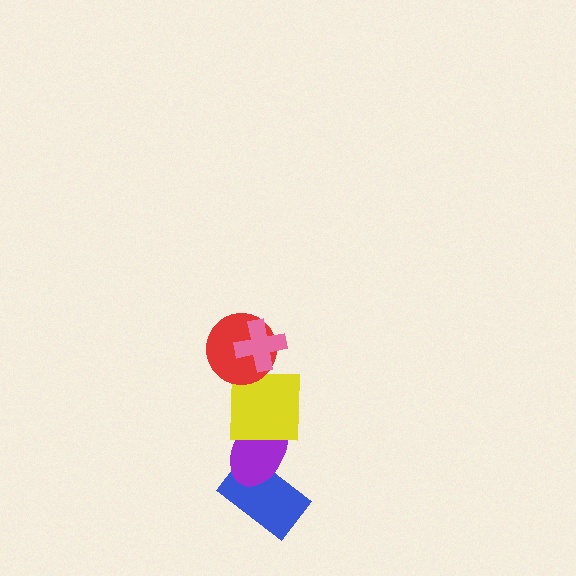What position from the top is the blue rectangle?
The blue rectangle is 5th from the top.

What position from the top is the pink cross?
The pink cross is 1st from the top.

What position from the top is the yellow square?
The yellow square is 3rd from the top.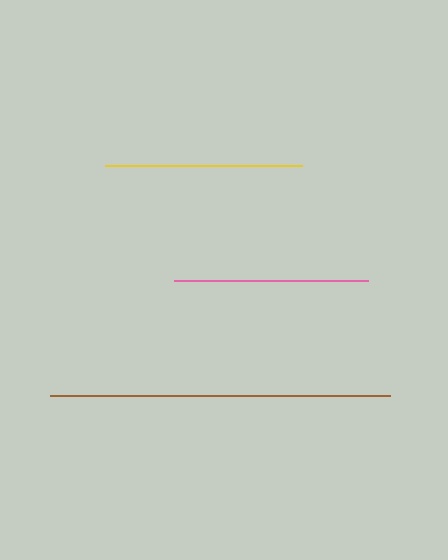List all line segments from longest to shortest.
From longest to shortest: brown, yellow, pink.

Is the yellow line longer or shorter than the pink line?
The yellow line is longer than the pink line.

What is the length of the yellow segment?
The yellow segment is approximately 197 pixels long.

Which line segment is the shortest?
The pink line is the shortest at approximately 194 pixels.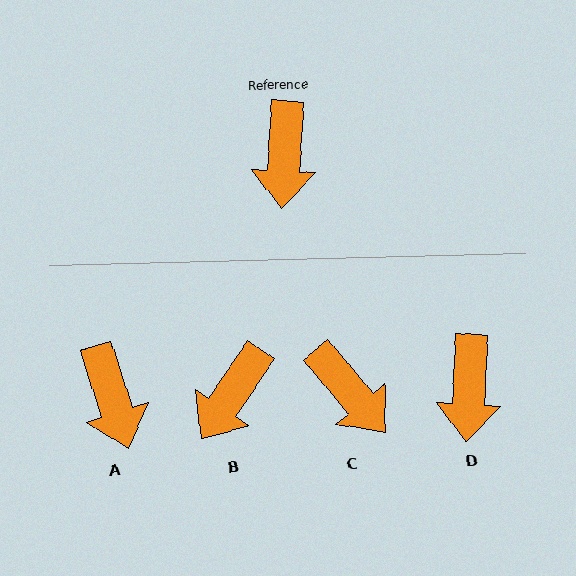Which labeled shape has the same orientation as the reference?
D.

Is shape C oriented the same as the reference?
No, it is off by about 43 degrees.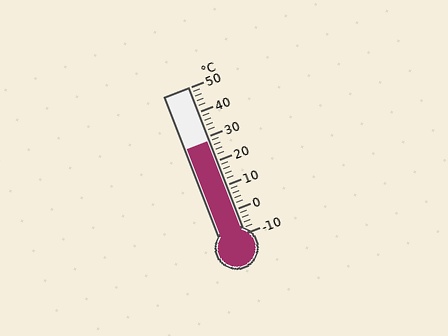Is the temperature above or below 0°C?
The temperature is above 0°C.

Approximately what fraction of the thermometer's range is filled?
The thermometer is filled to approximately 65% of its range.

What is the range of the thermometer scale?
The thermometer scale ranges from -10°C to 50°C.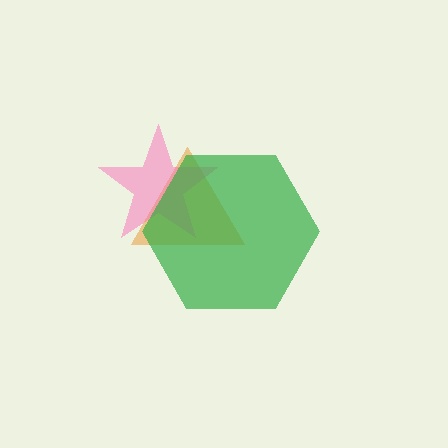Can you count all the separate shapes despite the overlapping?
Yes, there are 3 separate shapes.